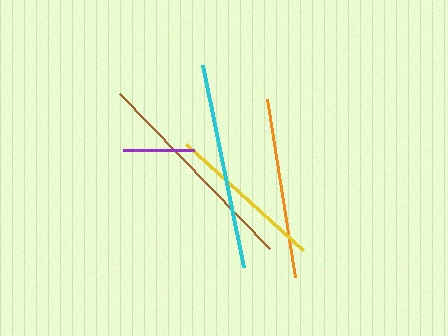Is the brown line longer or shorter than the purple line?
The brown line is longer than the purple line.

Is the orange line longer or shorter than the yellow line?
The orange line is longer than the yellow line.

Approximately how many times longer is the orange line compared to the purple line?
The orange line is approximately 2.5 times the length of the purple line.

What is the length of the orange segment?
The orange segment is approximately 180 pixels long.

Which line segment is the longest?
The brown line is the longest at approximately 215 pixels.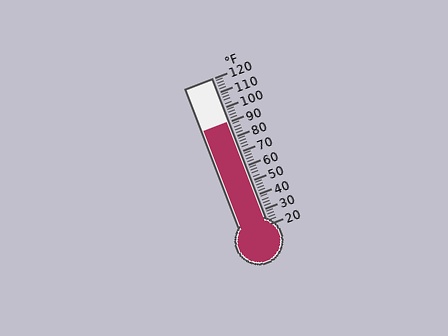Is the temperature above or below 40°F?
The temperature is above 40°F.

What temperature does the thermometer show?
The thermometer shows approximately 90°F.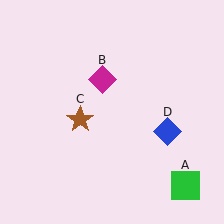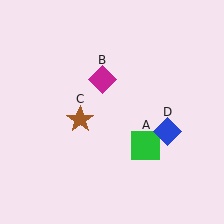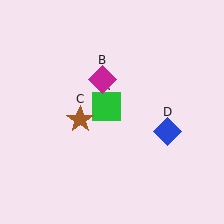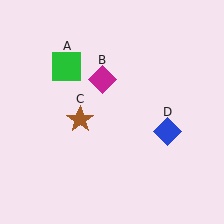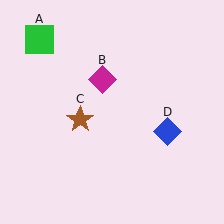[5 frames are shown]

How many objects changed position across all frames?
1 object changed position: green square (object A).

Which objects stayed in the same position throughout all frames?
Magenta diamond (object B) and brown star (object C) and blue diamond (object D) remained stationary.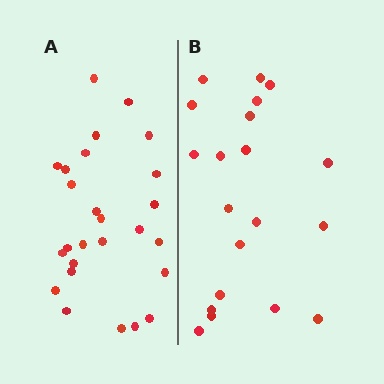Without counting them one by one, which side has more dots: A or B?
Region A (the left region) has more dots.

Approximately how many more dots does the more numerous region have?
Region A has about 6 more dots than region B.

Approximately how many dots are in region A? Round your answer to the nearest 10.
About 30 dots. (The exact count is 26, which rounds to 30.)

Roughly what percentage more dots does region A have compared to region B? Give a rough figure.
About 30% more.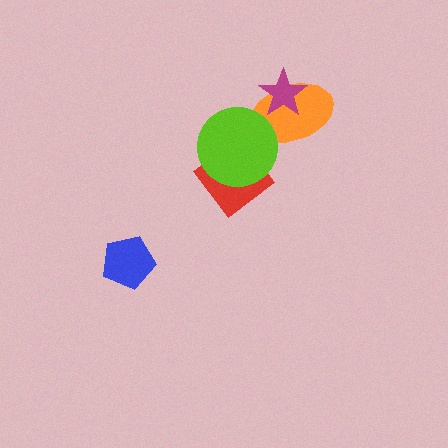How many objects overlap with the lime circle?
2 objects overlap with the lime circle.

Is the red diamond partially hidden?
Yes, it is partially covered by another shape.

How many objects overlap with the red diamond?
1 object overlaps with the red diamond.